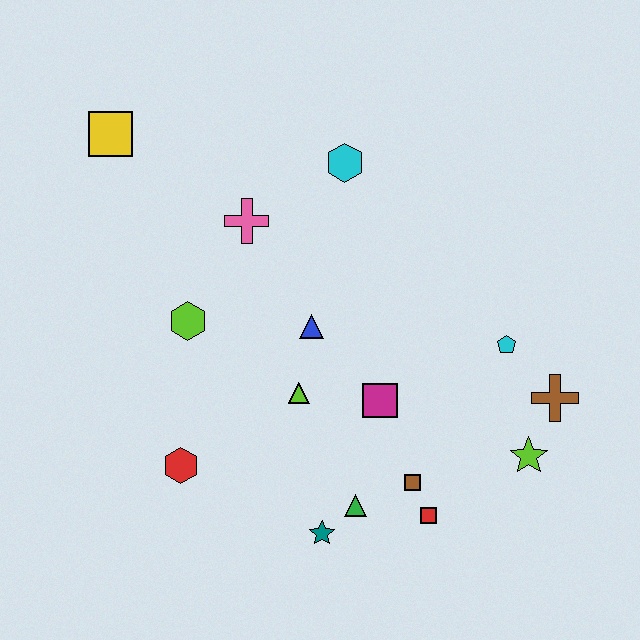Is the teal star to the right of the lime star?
No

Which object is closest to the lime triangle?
The blue triangle is closest to the lime triangle.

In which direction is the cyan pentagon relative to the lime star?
The cyan pentagon is above the lime star.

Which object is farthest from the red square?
The yellow square is farthest from the red square.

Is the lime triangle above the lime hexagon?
No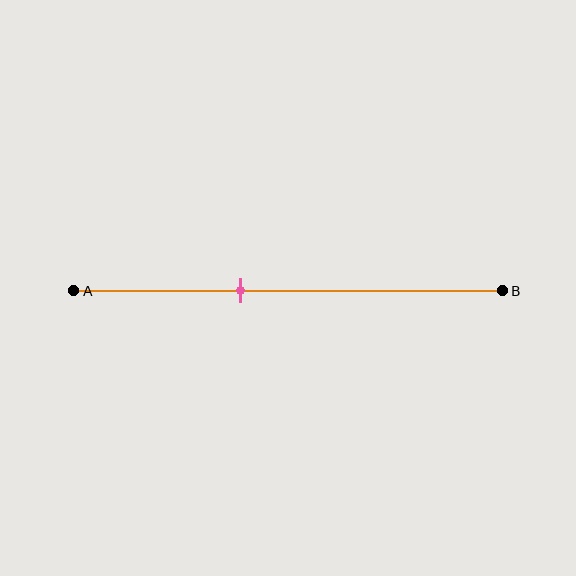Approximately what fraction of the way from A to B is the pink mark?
The pink mark is approximately 40% of the way from A to B.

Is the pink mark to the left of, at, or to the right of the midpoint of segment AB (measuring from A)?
The pink mark is to the left of the midpoint of segment AB.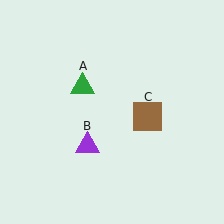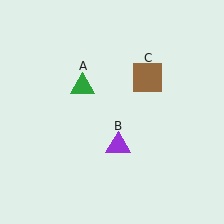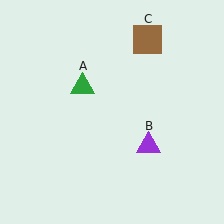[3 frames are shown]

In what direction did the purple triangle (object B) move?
The purple triangle (object B) moved right.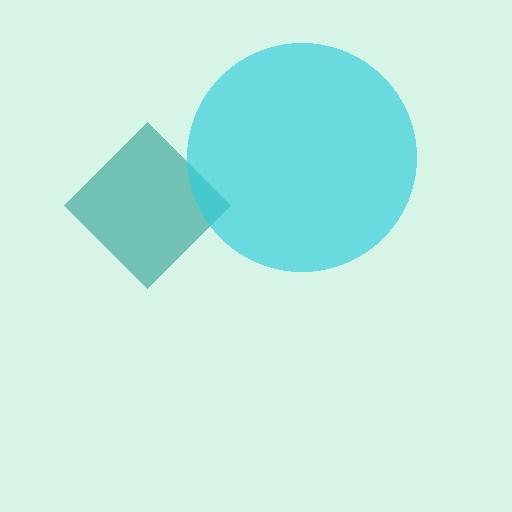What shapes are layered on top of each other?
The layered shapes are: a teal diamond, a cyan circle.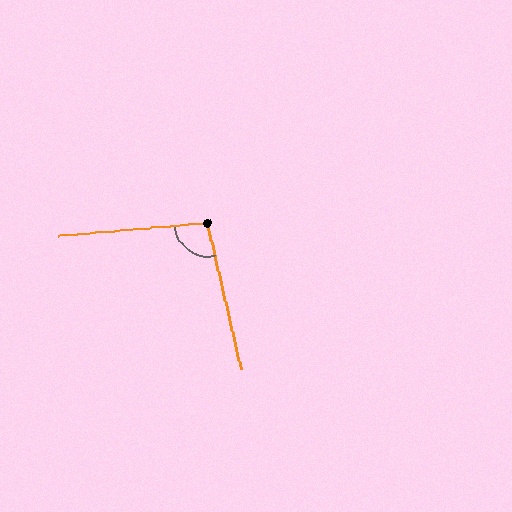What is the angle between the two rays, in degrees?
Approximately 98 degrees.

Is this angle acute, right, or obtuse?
It is obtuse.